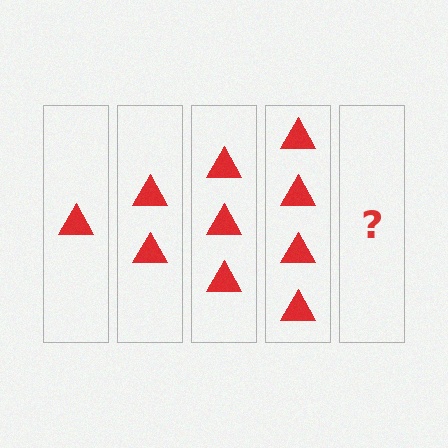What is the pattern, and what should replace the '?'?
The pattern is that each step adds one more triangle. The '?' should be 5 triangles.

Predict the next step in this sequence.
The next step is 5 triangles.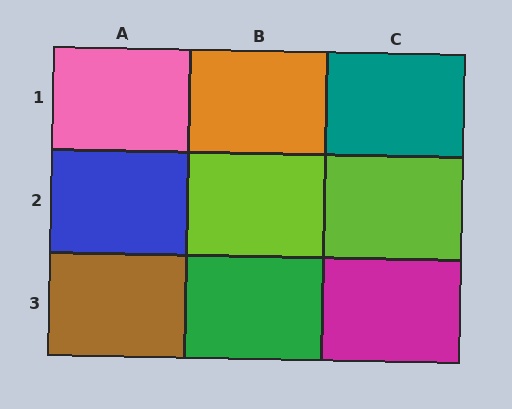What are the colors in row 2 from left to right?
Blue, lime, lime.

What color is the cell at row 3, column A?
Brown.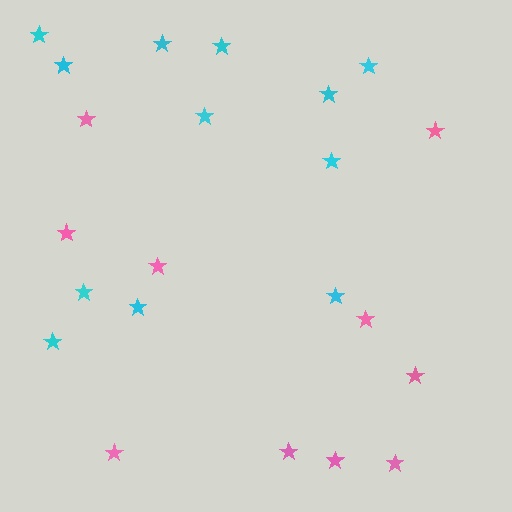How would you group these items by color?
There are 2 groups: one group of pink stars (10) and one group of cyan stars (12).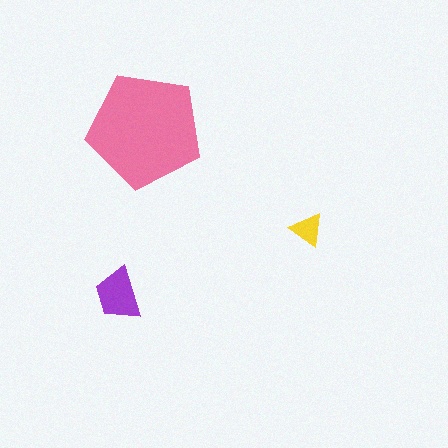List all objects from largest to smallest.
The pink pentagon, the purple trapezoid, the yellow triangle.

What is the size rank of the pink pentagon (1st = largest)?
1st.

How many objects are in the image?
There are 3 objects in the image.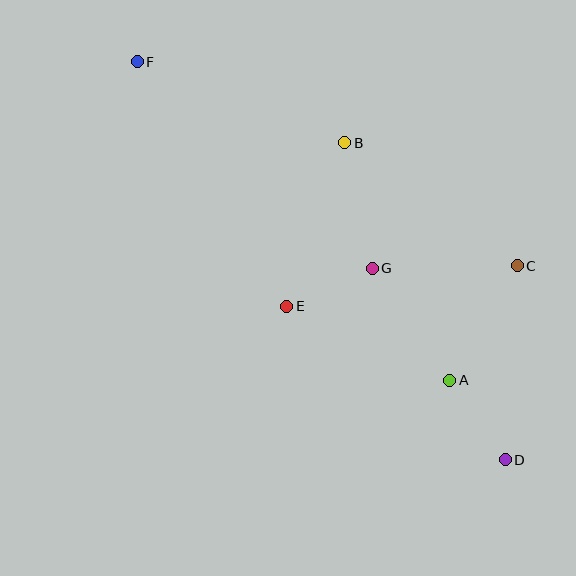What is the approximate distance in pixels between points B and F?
The distance between B and F is approximately 223 pixels.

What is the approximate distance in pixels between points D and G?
The distance between D and G is approximately 233 pixels.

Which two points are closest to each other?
Points E and G are closest to each other.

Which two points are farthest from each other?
Points D and F are farthest from each other.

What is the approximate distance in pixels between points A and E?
The distance between A and E is approximately 179 pixels.